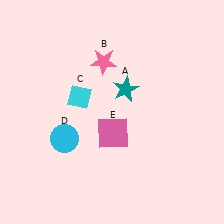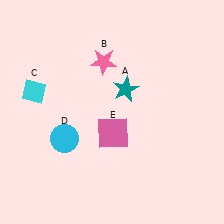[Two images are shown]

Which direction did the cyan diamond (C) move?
The cyan diamond (C) moved left.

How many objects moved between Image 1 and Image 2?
1 object moved between the two images.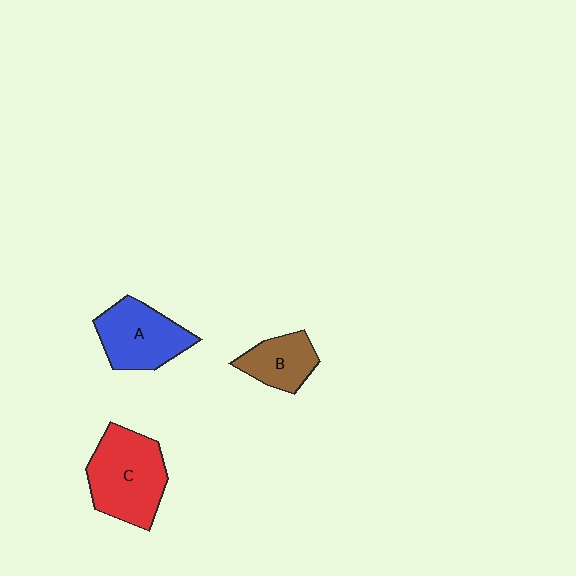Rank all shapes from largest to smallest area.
From largest to smallest: C (red), A (blue), B (brown).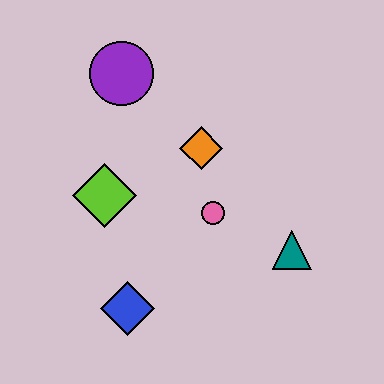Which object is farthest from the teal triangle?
The purple circle is farthest from the teal triangle.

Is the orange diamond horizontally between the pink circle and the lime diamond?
Yes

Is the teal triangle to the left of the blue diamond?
No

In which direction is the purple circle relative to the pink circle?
The purple circle is above the pink circle.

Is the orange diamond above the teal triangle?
Yes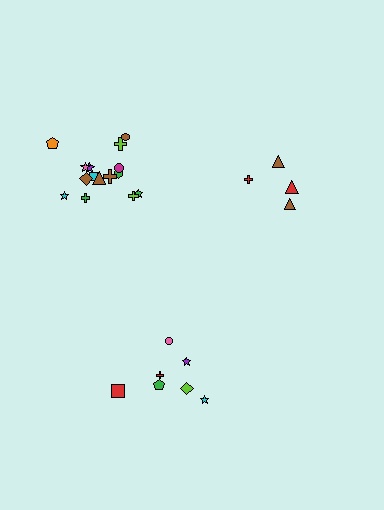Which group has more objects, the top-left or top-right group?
The top-left group.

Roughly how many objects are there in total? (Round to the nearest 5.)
Roughly 25 objects in total.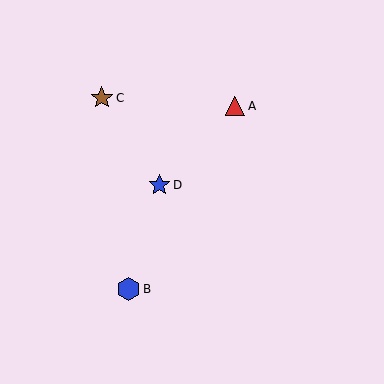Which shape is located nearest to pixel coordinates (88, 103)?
The brown star (labeled C) at (102, 98) is nearest to that location.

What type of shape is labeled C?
Shape C is a brown star.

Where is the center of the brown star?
The center of the brown star is at (102, 98).